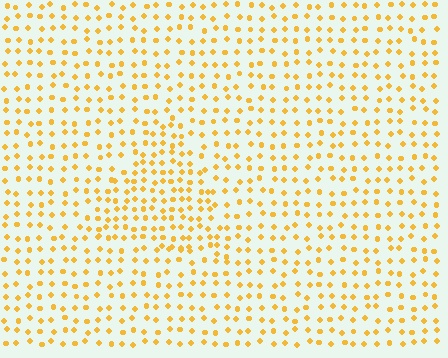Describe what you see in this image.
The image contains small yellow elements arranged at two different densities. A triangle-shaped region is visible where the elements are more densely packed than the surrounding area.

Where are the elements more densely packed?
The elements are more densely packed inside the triangle boundary.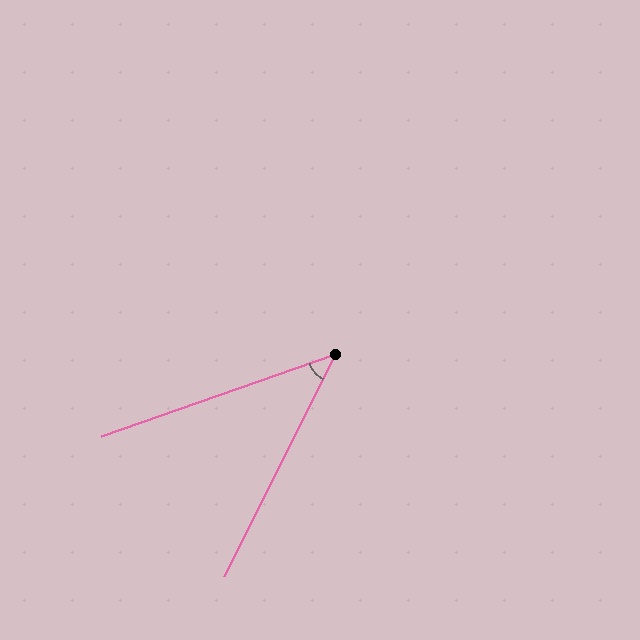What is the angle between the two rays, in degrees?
Approximately 44 degrees.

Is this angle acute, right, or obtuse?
It is acute.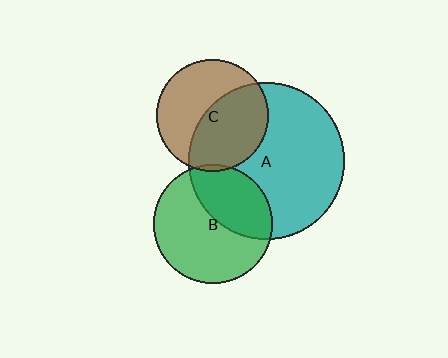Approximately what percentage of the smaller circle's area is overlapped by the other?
Approximately 40%.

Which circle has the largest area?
Circle A (teal).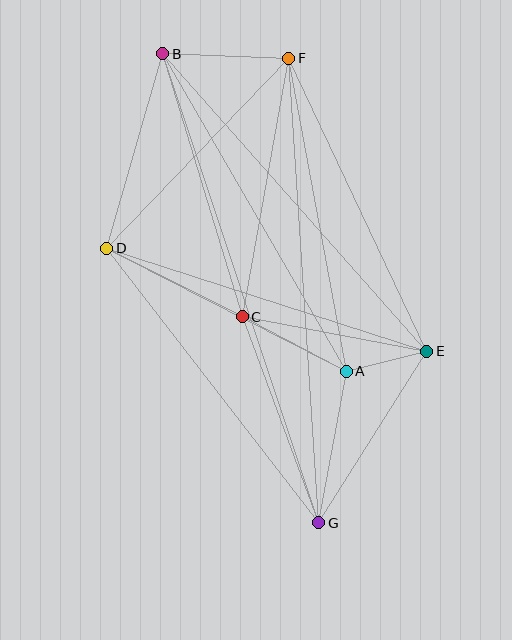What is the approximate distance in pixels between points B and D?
The distance between B and D is approximately 203 pixels.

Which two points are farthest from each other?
Points B and G are farthest from each other.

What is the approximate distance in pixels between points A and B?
The distance between A and B is approximately 367 pixels.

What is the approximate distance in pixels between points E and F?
The distance between E and F is approximately 324 pixels.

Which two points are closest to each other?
Points A and E are closest to each other.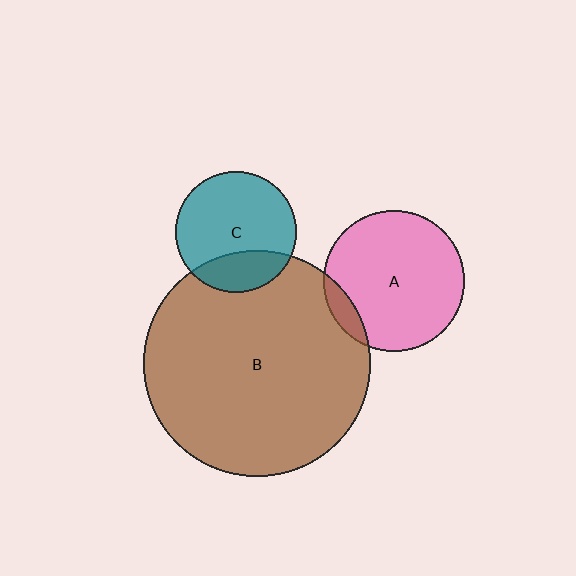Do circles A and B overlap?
Yes.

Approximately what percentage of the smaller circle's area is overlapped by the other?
Approximately 10%.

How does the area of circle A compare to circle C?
Approximately 1.4 times.